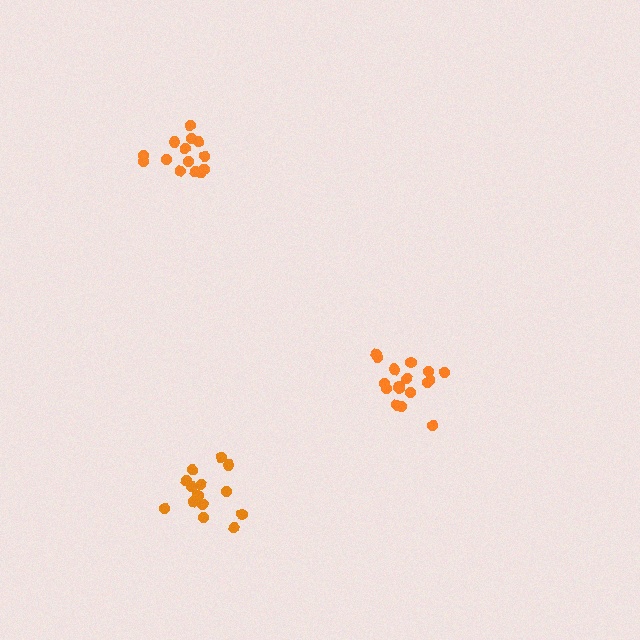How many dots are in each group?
Group 1: 14 dots, Group 2: 17 dots, Group 3: 14 dots (45 total).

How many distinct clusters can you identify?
There are 3 distinct clusters.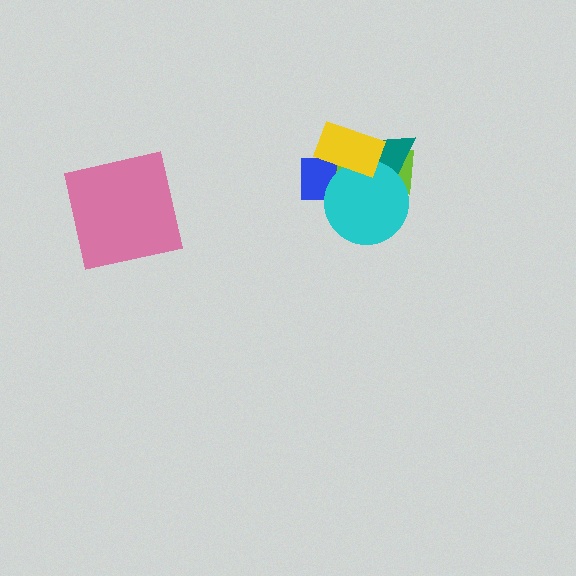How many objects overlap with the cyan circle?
4 objects overlap with the cyan circle.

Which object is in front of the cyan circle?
The yellow rectangle is in front of the cyan circle.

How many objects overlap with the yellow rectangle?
4 objects overlap with the yellow rectangle.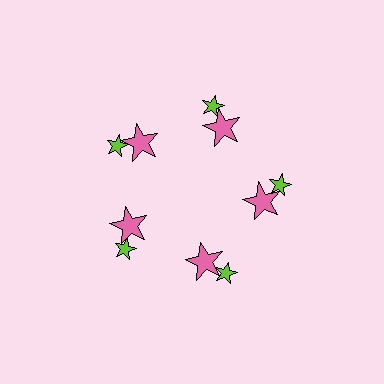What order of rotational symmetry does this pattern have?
This pattern has 5-fold rotational symmetry.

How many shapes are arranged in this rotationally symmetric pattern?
There are 10 shapes, arranged in 5 groups of 2.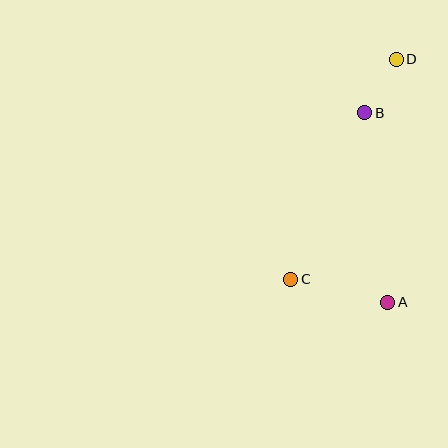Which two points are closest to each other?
Points B and D are closest to each other.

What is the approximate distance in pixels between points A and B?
The distance between A and B is approximately 191 pixels.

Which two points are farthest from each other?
Points C and D are farthest from each other.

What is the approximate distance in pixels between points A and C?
The distance between A and C is approximately 100 pixels.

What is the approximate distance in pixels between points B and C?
The distance between B and C is approximately 182 pixels.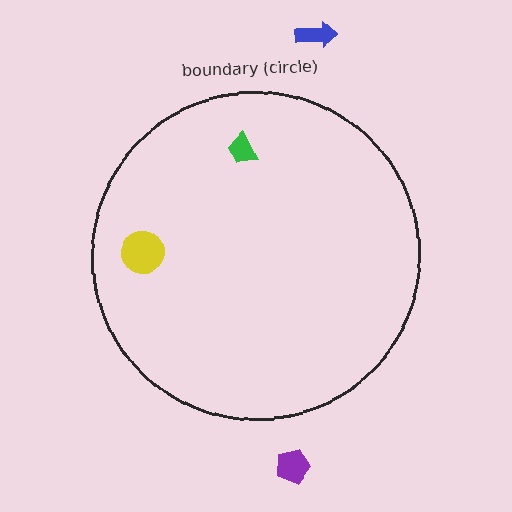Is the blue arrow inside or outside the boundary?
Outside.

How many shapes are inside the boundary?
2 inside, 2 outside.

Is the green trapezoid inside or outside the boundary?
Inside.